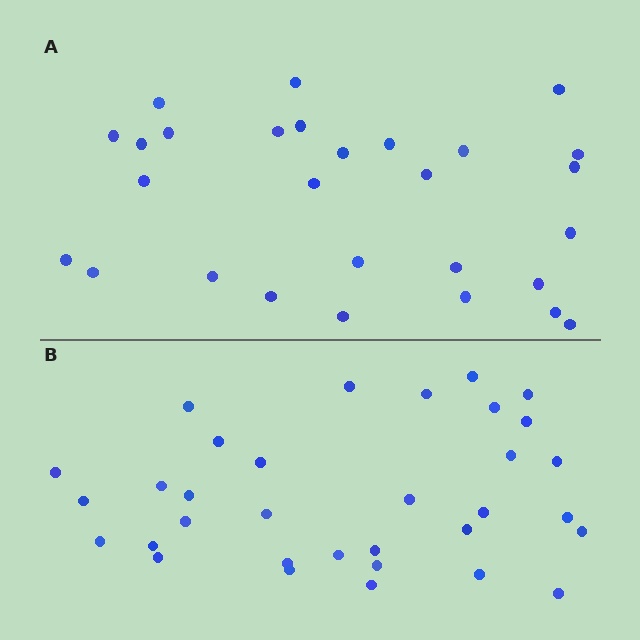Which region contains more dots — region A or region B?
Region B (the bottom region) has more dots.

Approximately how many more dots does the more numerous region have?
Region B has about 5 more dots than region A.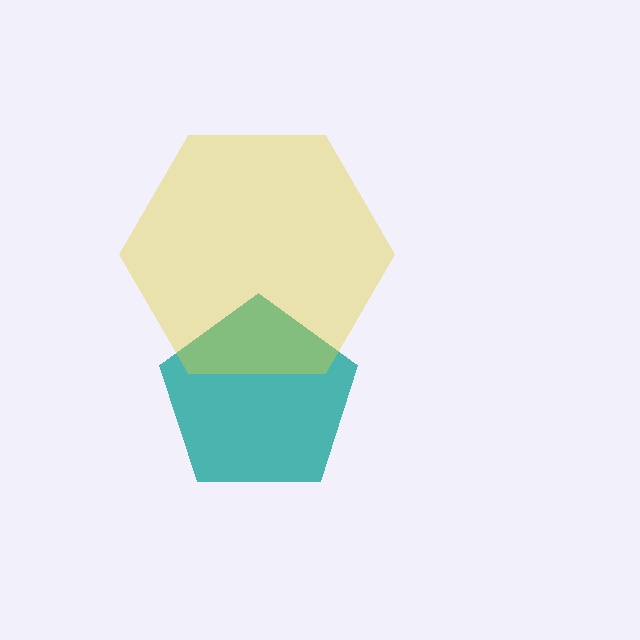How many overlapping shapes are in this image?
There are 2 overlapping shapes in the image.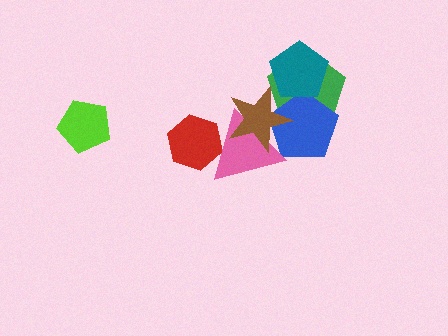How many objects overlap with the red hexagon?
1 object overlaps with the red hexagon.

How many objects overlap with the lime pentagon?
0 objects overlap with the lime pentagon.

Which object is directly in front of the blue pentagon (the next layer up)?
The pink triangle is directly in front of the blue pentagon.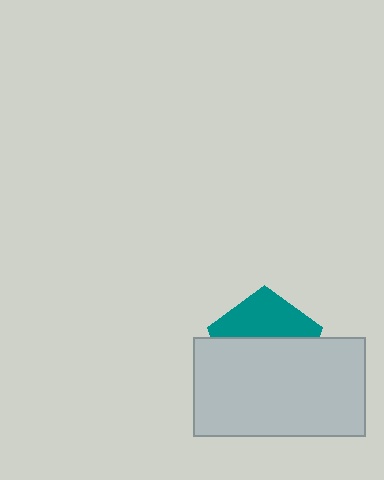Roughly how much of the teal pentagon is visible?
A small part of it is visible (roughly 40%).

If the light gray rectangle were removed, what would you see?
You would see the complete teal pentagon.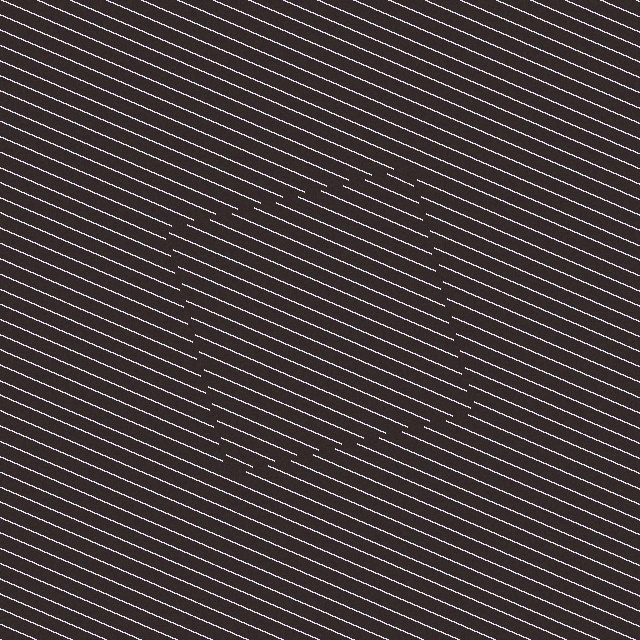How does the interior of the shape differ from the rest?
The interior of the shape contains the same grating, shifted by half a period — the contour is defined by the phase discontinuity where line-ends from the inner and outer gratings abut.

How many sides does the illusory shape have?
4 sides — the line-ends trace a square.